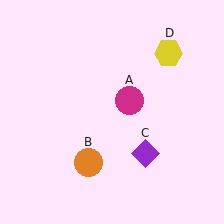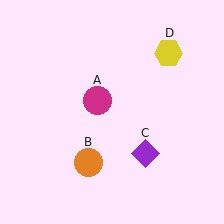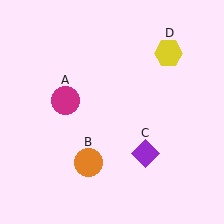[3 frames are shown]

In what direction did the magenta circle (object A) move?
The magenta circle (object A) moved left.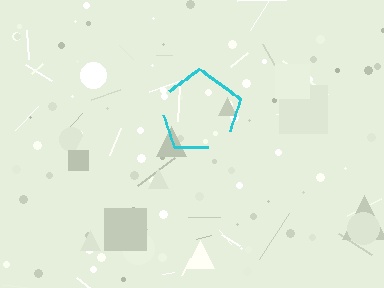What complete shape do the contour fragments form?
The contour fragments form a pentagon.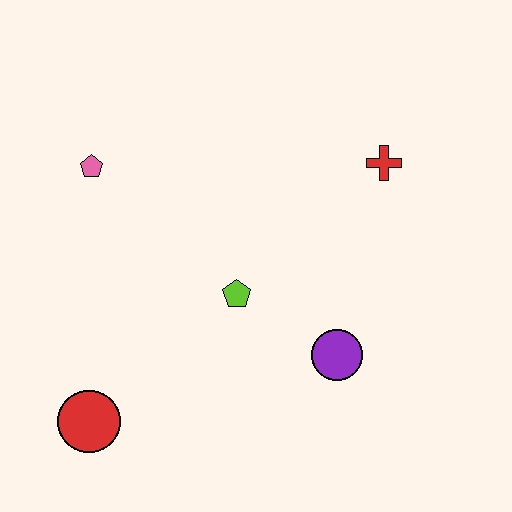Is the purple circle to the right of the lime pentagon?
Yes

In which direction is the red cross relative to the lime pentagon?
The red cross is to the right of the lime pentagon.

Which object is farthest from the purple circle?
The pink pentagon is farthest from the purple circle.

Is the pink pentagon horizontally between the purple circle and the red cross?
No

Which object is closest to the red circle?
The lime pentagon is closest to the red circle.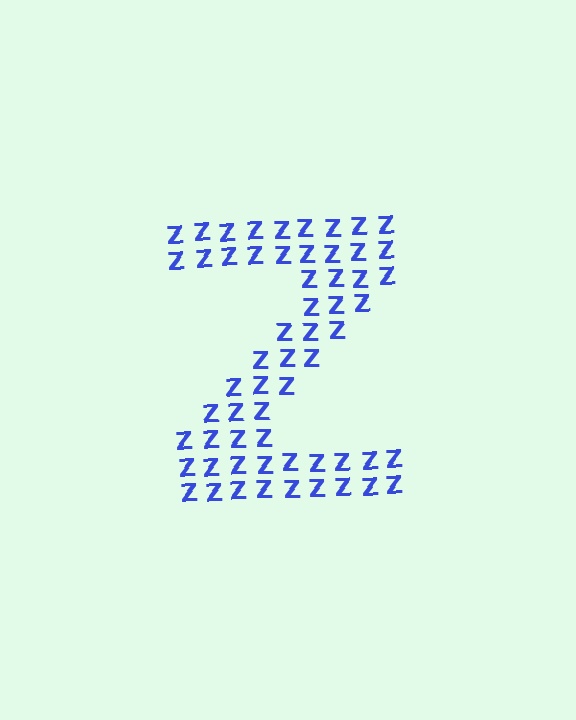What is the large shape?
The large shape is the letter Z.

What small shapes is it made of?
It is made of small letter Z's.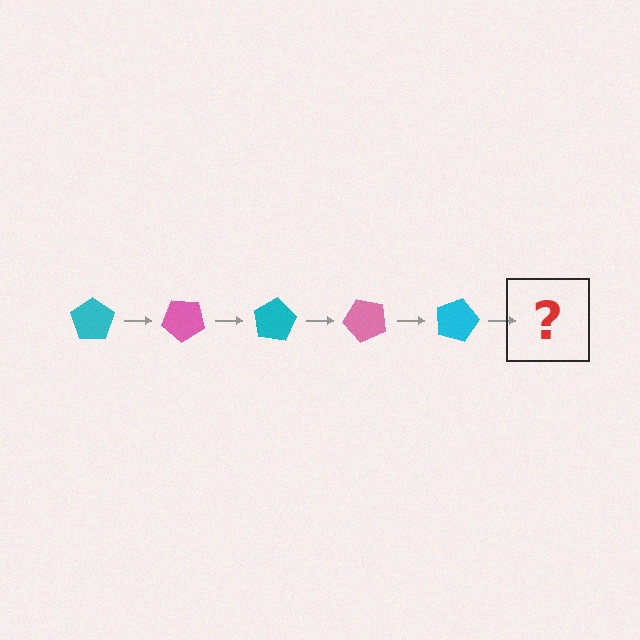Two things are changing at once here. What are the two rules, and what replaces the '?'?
The two rules are that it rotates 40 degrees each step and the color cycles through cyan and pink. The '?' should be a pink pentagon, rotated 200 degrees from the start.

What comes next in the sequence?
The next element should be a pink pentagon, rotated 200 degrees from the start.